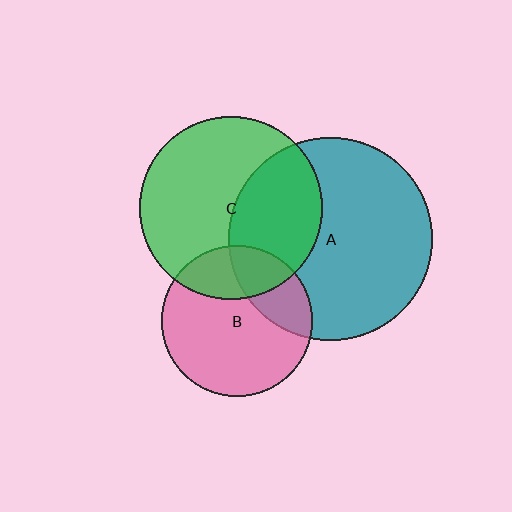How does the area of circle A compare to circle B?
Approximately 1.8 times.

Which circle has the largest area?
Circle A (teal).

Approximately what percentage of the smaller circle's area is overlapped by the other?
Approximately 40%.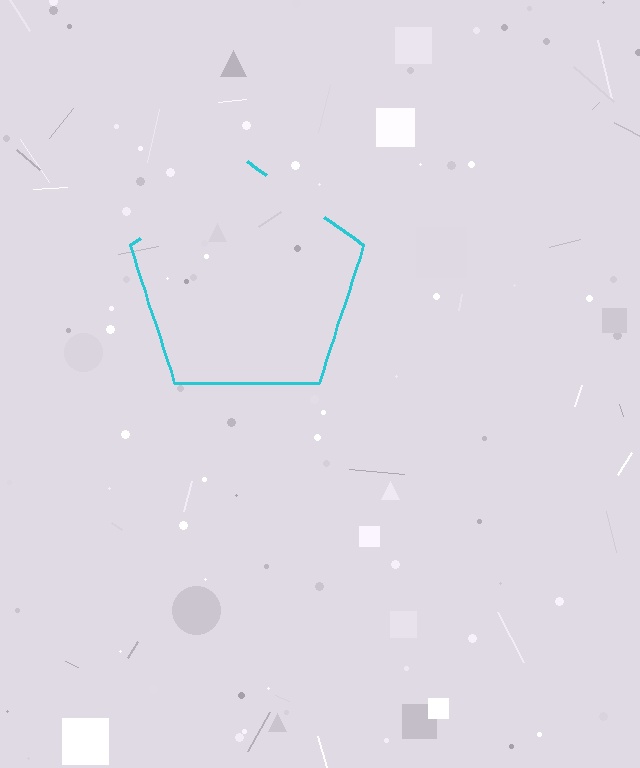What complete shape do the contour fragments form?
The contour fragments form a pentagon.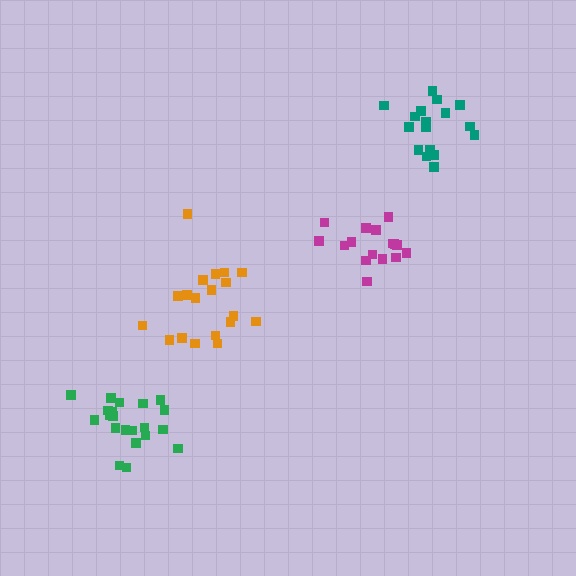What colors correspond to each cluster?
The clusters are colored: magenta, green, orange, teal.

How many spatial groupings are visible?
There are 4 spatial groupings.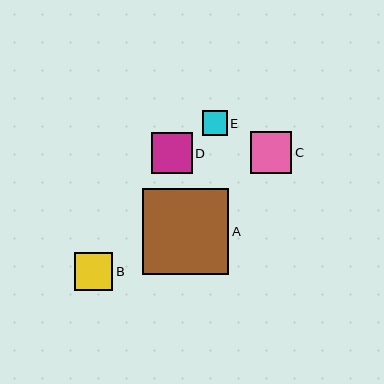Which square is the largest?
Square A is the largest with a size of approximately 86 pixels.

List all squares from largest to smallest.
From largest to smallest: A, C, D, B, E.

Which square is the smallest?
Square E is the smallest with a size of approximately 25 pixels.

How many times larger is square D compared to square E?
Square D is approximately 1.6 times the size of square E.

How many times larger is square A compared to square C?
Square A is approximately 2.1 times the size of square C.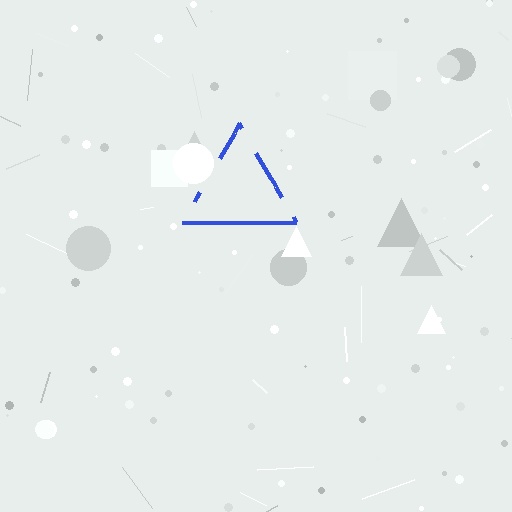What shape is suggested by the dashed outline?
The dashed outline suggests a triangle.